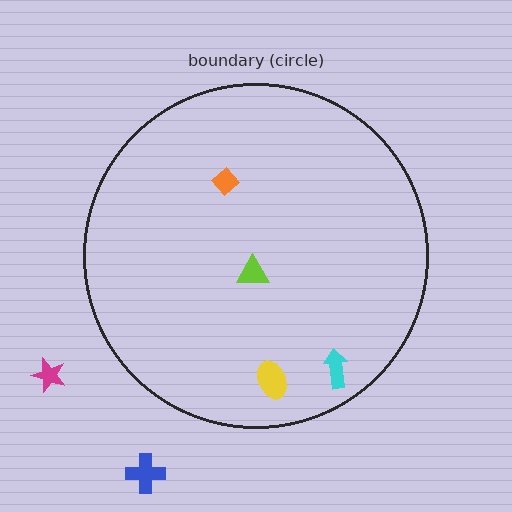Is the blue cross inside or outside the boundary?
Outside.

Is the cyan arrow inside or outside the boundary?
Inside.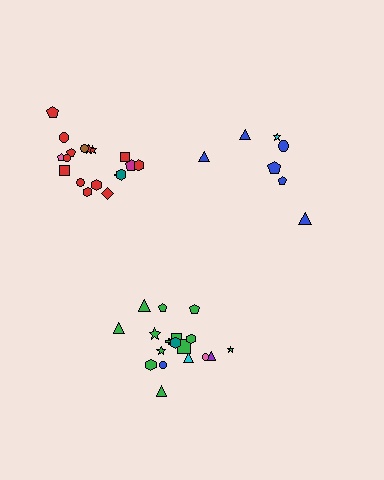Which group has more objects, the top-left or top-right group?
The top-left group.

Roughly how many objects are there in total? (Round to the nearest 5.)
Roughly 45 objects in total.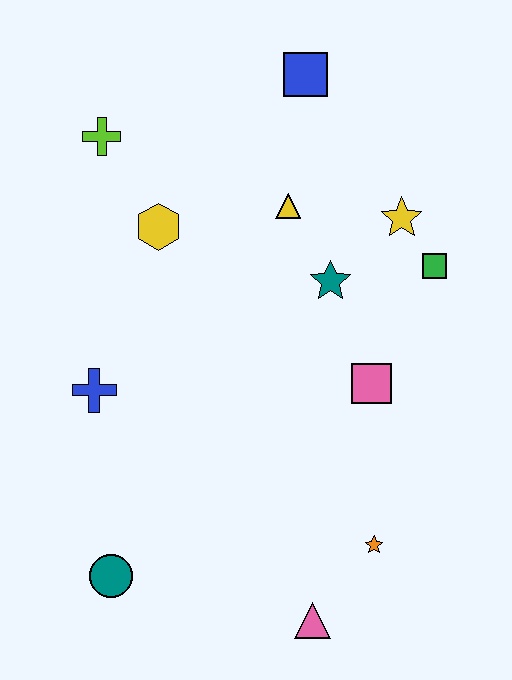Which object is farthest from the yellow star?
The teal circle is farthest from the yellow star.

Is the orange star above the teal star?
No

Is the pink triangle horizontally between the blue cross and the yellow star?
Yes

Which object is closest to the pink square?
The teal star is closest to the pink square.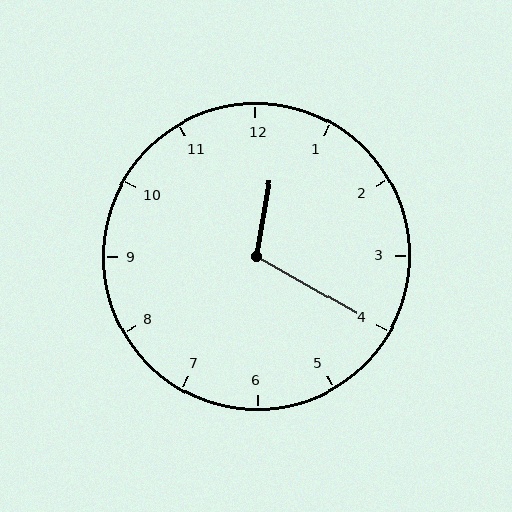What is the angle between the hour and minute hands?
Approximately 110 degrees.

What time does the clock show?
12:20.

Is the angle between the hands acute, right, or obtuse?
It is obtuse.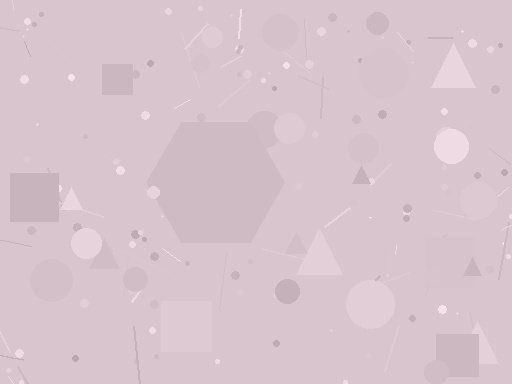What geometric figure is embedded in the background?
A hexagon is embedded in the background.